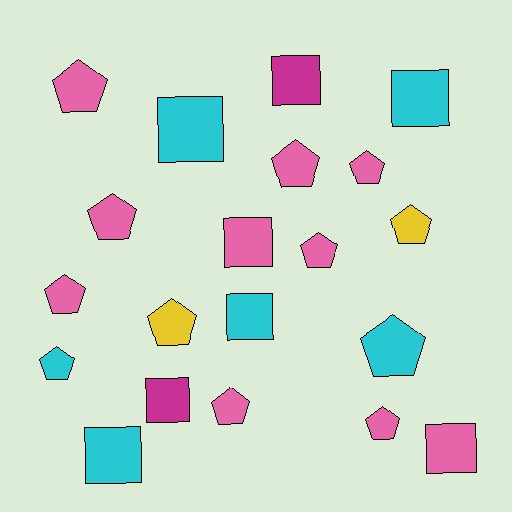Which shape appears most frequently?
Pentagon, with 12 objects.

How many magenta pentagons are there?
There are no magenta pentagons.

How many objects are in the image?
There are 20 objects.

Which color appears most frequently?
Pink, with 10 objects.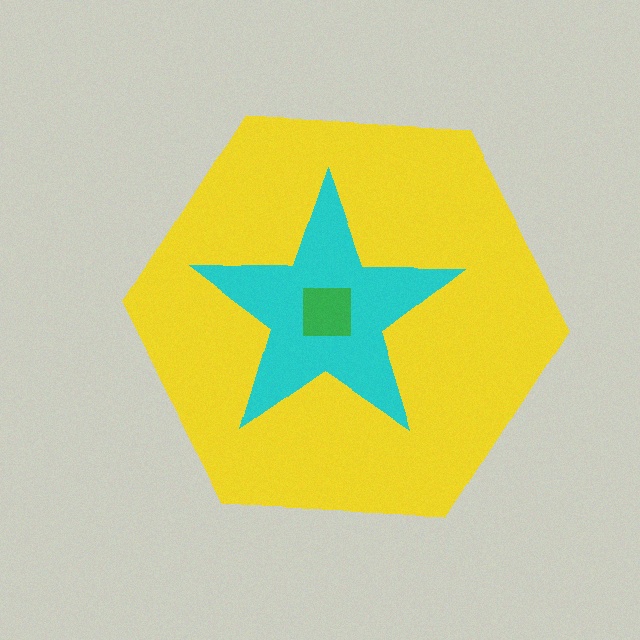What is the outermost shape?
The yellow hexagon.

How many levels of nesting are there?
3.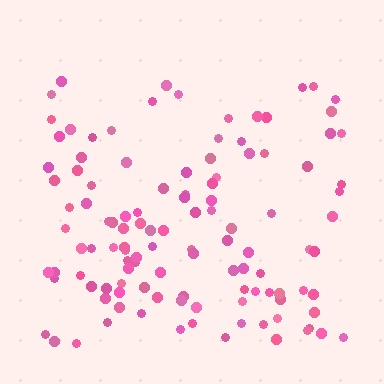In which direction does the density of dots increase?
From top to bottom, with the bottom side densest.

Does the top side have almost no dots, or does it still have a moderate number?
Still a moderate number, just noticeably fewer than the bottom.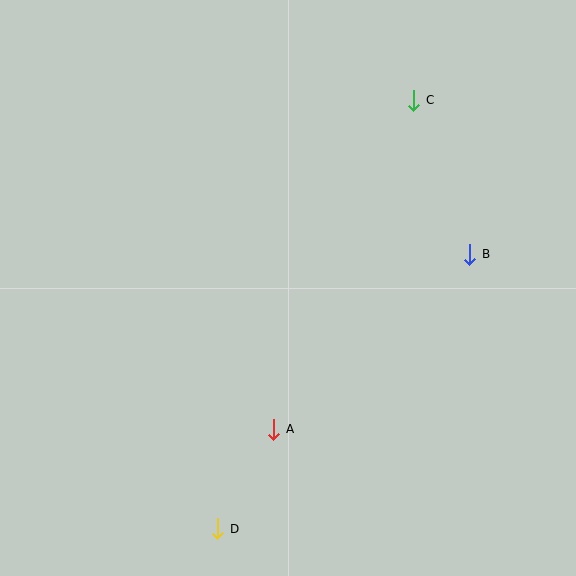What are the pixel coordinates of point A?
Point A is at (274, 429).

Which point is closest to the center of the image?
Point A at (274, 429) is closest to the center.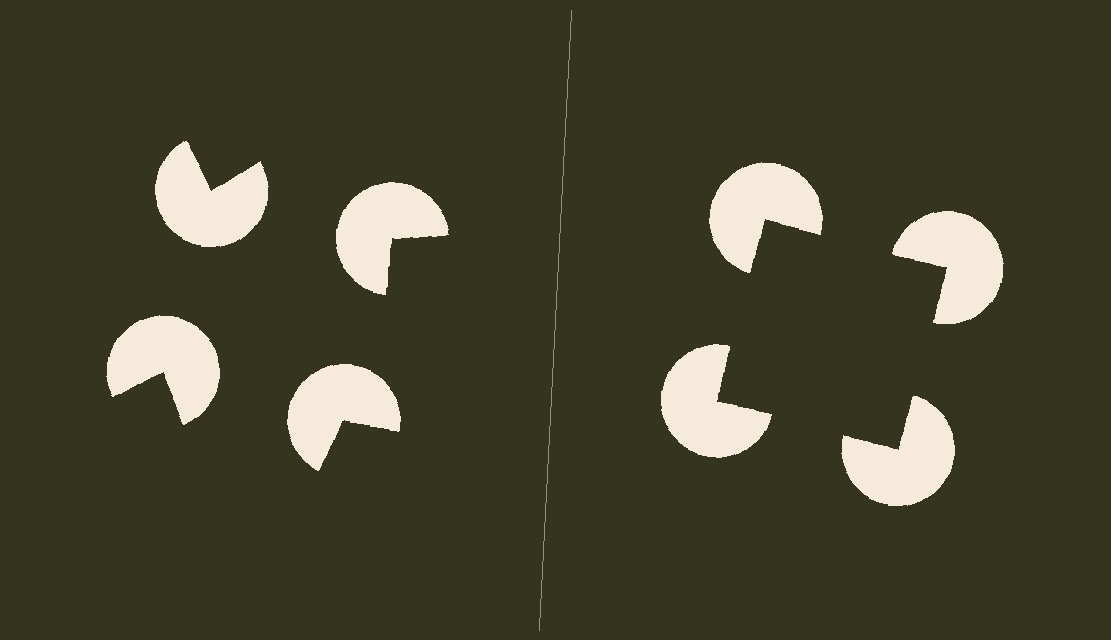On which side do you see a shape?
An illusory square appears on the right side. On the left side the wedge cuts are rotated, so no coherent shape forms.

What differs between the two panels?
The pac-man discs are positioned identically on both sides; only the wedge orientations differ. On the right they align to a square; on the left they are misaligned.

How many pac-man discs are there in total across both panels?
8 — 4 on each side.